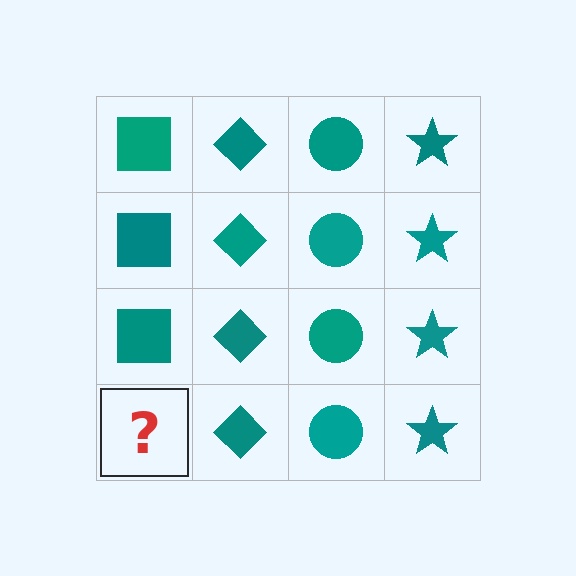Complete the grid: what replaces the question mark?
The question mark should be replaced with a teal square.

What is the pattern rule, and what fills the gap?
The rule is that each column has a consistent shape. The gap should be filled with a teal square.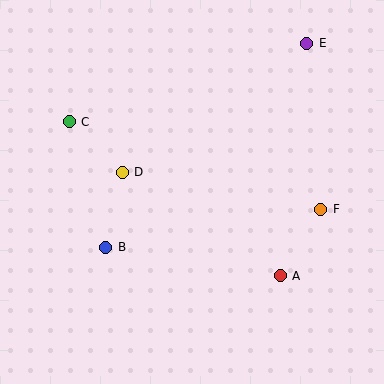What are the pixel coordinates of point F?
Point F is at (321, 209).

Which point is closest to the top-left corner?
Point C is closest to the top-left corner.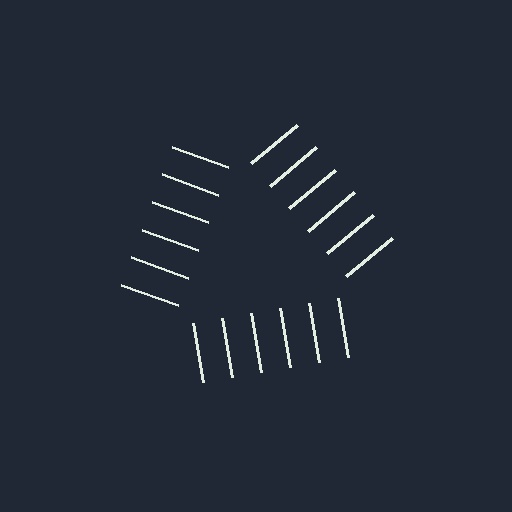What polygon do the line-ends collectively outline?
An illusory triangle — the line segments terminate on its edges but no continuous stroke is drawn.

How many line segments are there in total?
18 — 6 along each of the 3 edges.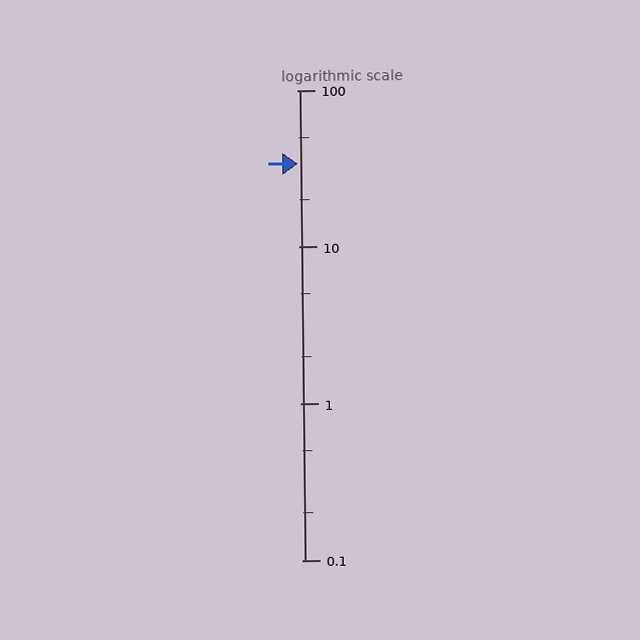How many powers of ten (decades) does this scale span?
The scale spans 3 decades, from 0.1 to 100.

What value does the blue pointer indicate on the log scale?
The pointer indicates approximately 34.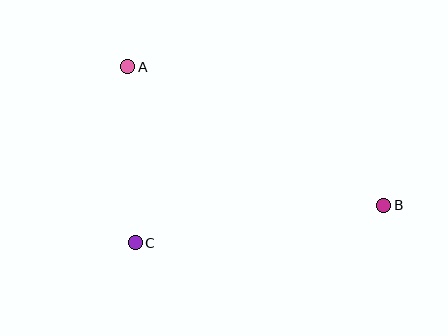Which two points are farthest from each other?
Points A and B are farthest from each other.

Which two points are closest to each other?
Points A and C are closest to each other.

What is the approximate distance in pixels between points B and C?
The distance between B and C is approximately 251 pixels.